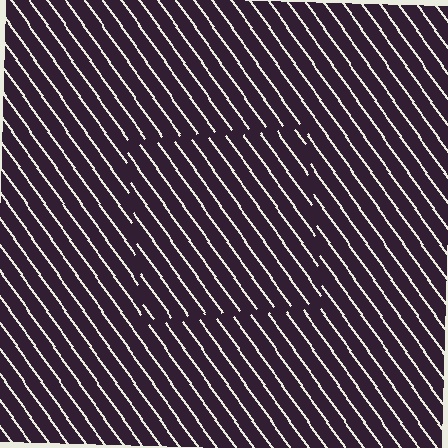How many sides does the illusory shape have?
4 sides — the line-ends trace a square.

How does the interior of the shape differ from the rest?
The interior of the shape contains the same grating, shifted by half a period — the contour is defined by the phase discontinuity where line-ends from the inner and outer gratings abut.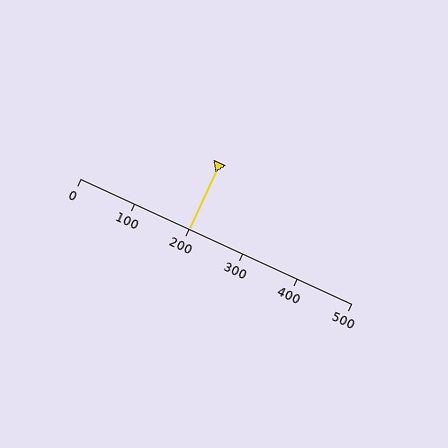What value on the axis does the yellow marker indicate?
The marker indicates approximately 200.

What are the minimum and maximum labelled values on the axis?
The axis runs from 0 to 500.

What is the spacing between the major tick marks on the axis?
The major ticks are spaced 100 apart.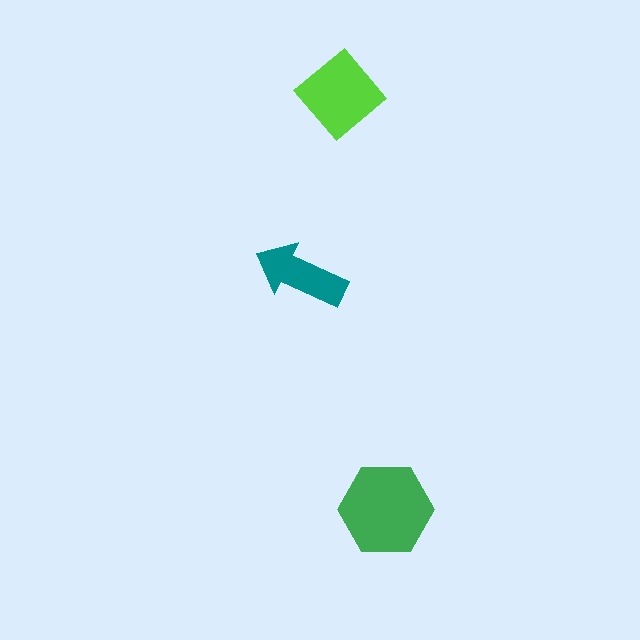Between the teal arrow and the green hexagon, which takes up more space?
The green hexagon.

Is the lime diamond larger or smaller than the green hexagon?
Smaller.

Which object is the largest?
The green hexagon.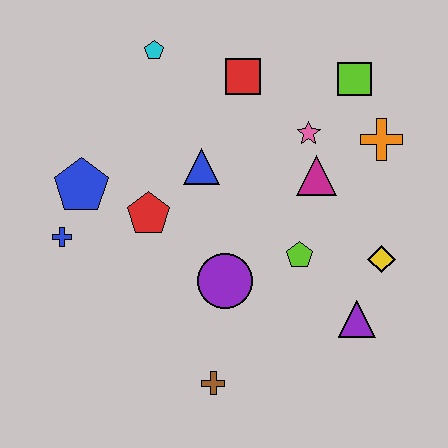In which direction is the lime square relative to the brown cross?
The lime square is above the brown cross.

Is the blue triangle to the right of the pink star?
No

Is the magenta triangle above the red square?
No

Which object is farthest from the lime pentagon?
The cyan pentagon is farthest from the lime pentagon.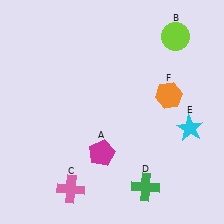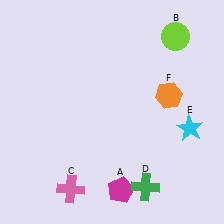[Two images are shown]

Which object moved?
The magenta pentagon (A) moved down.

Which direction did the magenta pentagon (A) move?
The magenta pentagon (A) moved down.